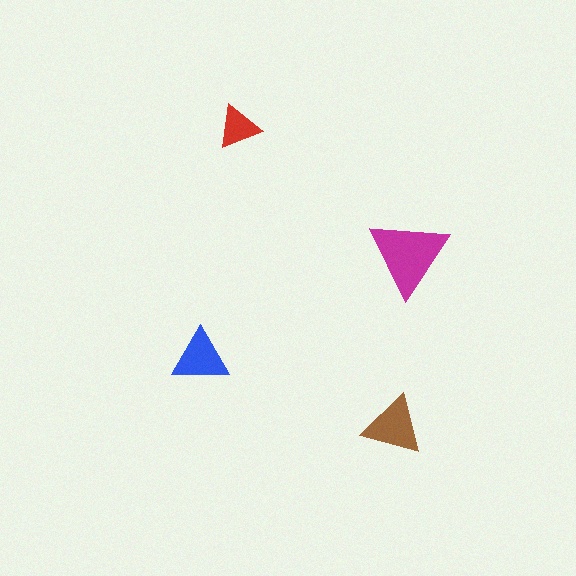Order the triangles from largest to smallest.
the magenta one, the brown one, the blue one, the red one.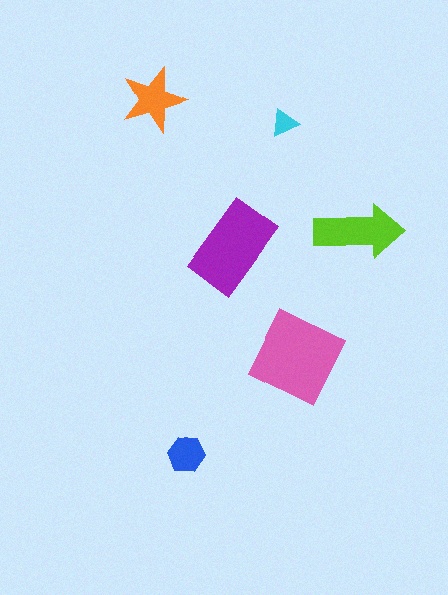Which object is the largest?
The pink square.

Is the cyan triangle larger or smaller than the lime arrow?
Smaller.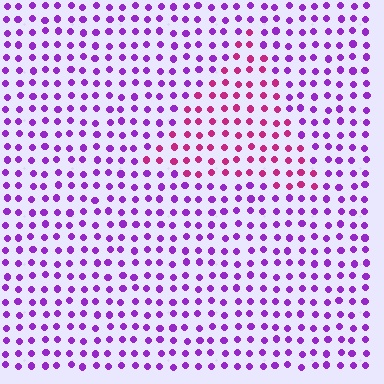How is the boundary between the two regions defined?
The boundary is defined purely by a slight shift in hue (about 44 degrees). Spacing, size, and orientation are identical on both sides.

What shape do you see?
I see a triangle.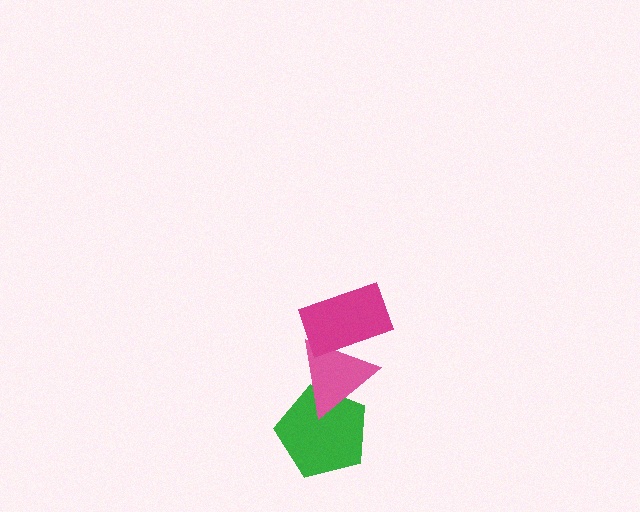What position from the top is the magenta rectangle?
The magenta rectangle is 1st from the top.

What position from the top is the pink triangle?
The pink triangle is 2nd from the top.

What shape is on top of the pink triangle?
The magenta rectangle is on top of the pink triangle.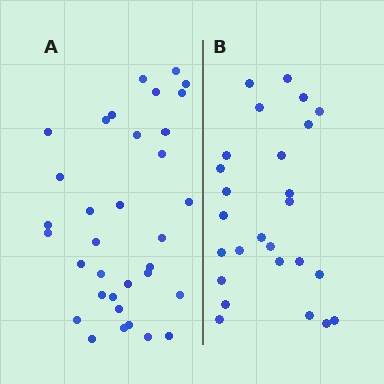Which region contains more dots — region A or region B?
Region A (the left region) has more dots.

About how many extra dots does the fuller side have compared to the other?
Region A has roughly 8 or so more dots than region B.